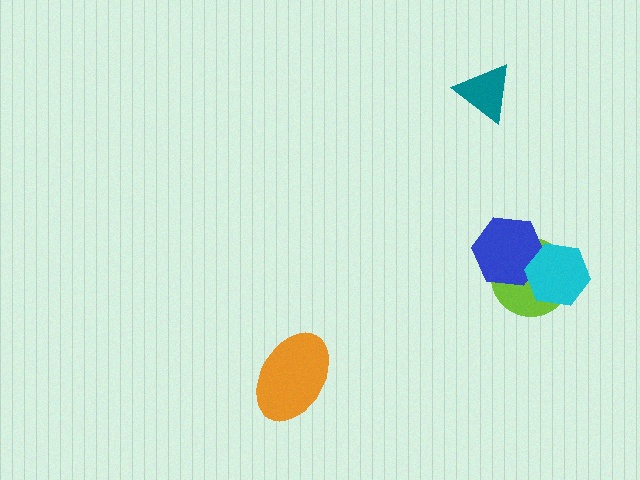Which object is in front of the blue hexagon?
The cyan hexagon is in front of the blue hexagon.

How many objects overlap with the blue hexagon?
2 objects overlap with the blue hexagon.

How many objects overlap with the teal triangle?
0 objects overlap with the teal triangle.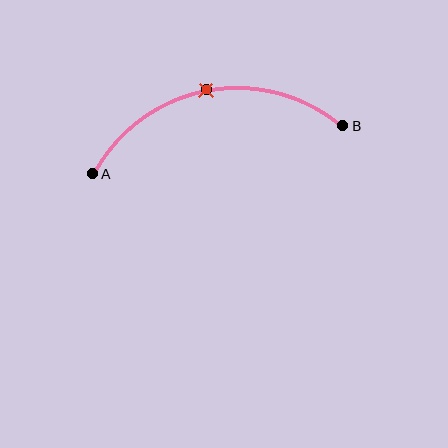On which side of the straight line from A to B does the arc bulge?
The arc bulges above the straight line connecting A and B.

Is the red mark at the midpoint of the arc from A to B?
Yes. The red mark lies on the arc at equal arc-length from both A and B — it is the arc midpoint.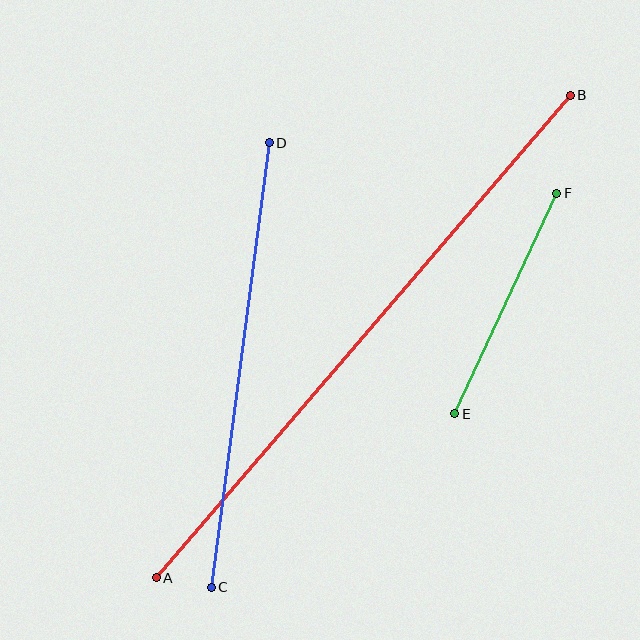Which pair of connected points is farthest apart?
Points A and B are farthest apart.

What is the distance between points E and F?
The distance is approximately 243 pixels.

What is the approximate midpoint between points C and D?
The midpoint is at approximately (240, 365) pixels.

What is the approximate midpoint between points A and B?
The midpoint is at approximately (363, 336) pixels.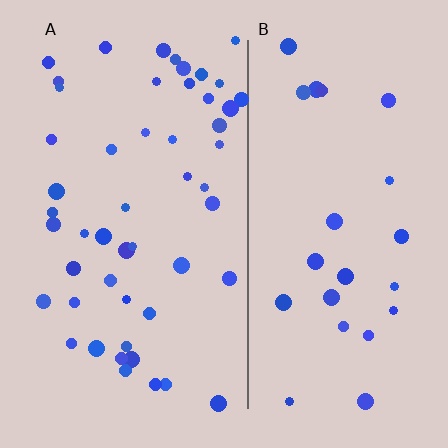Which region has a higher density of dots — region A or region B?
A (the left).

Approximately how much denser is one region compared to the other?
Approximately 2.1× — region A over region B.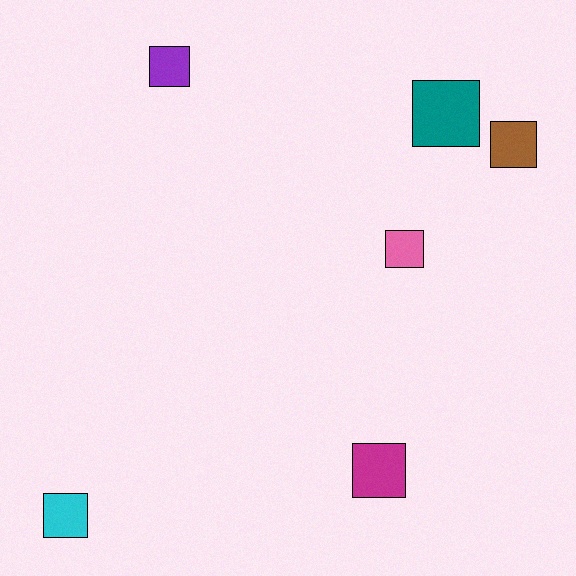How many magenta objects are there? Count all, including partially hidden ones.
There is 1 magenta object.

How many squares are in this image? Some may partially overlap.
There are 6 squares.